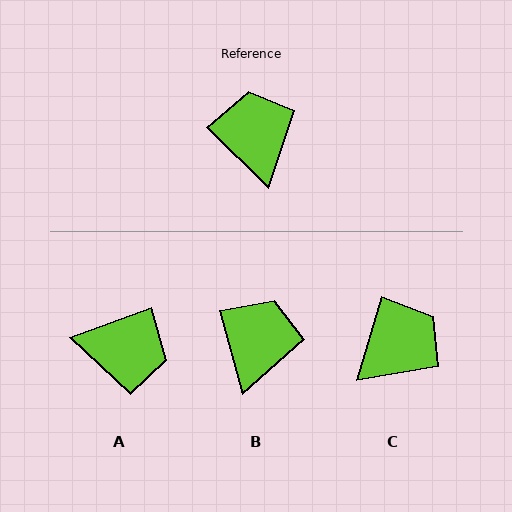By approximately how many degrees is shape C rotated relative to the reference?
Approximately 62 degrees clockwise.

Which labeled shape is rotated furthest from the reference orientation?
A, about 115 degrees away.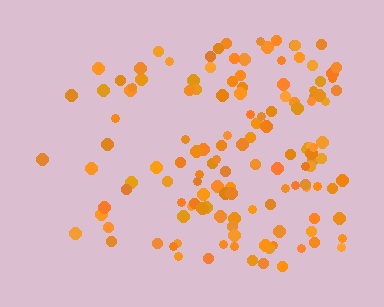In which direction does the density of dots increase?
From left to right, with the right side densest.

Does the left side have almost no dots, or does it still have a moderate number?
Still a moderate number, just noticeably fewer than the right.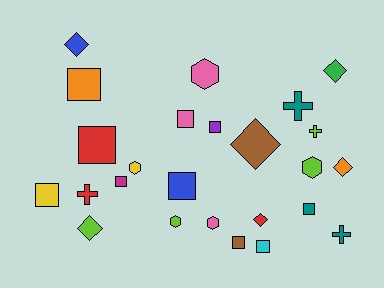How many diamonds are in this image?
There are 6 diamonds.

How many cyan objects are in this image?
There is 1 cyan object.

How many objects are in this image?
There are 25 objects.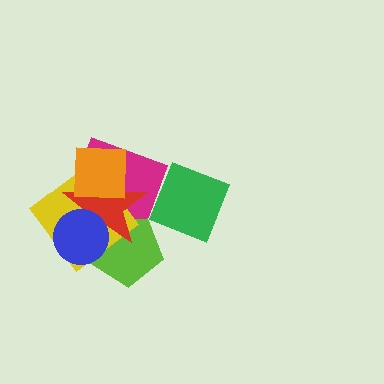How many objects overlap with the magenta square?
5 objects overlap with the magenta square.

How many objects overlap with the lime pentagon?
4 objects overlap with the lime pentagon.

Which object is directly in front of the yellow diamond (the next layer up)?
The red star is directly in front of the yellow diamond.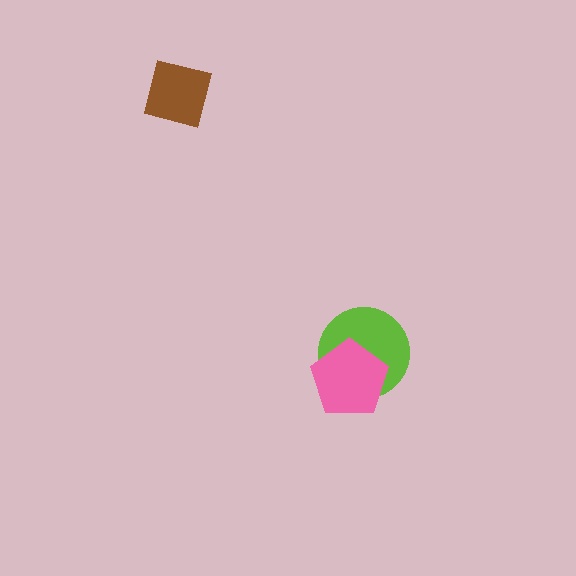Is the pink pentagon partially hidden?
No, no other shape covers it.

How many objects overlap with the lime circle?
1 object overlaps with the lime circle.